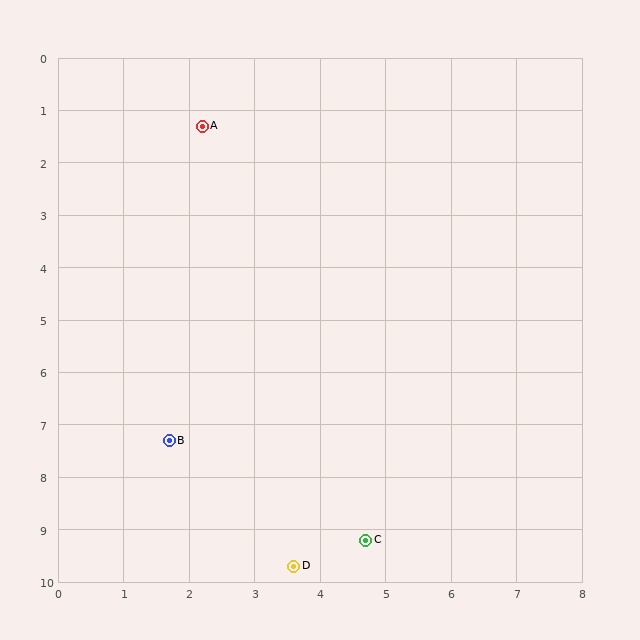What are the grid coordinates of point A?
Point A is at approximately (2.2, 1.3).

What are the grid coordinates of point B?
Point B is at approximately (1.7, 7.3).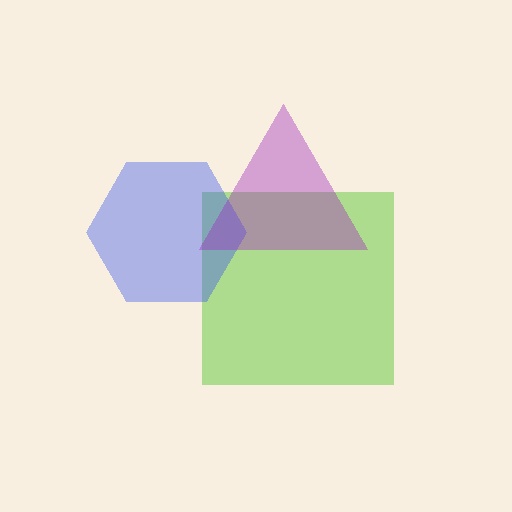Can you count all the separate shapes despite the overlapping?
Yes, there are 3 separate shapes.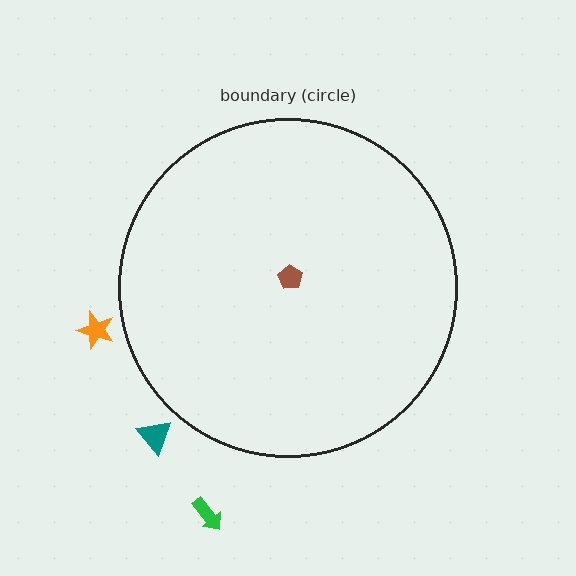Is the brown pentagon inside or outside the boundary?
Inside.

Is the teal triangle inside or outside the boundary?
Outside.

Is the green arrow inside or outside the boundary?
Outside.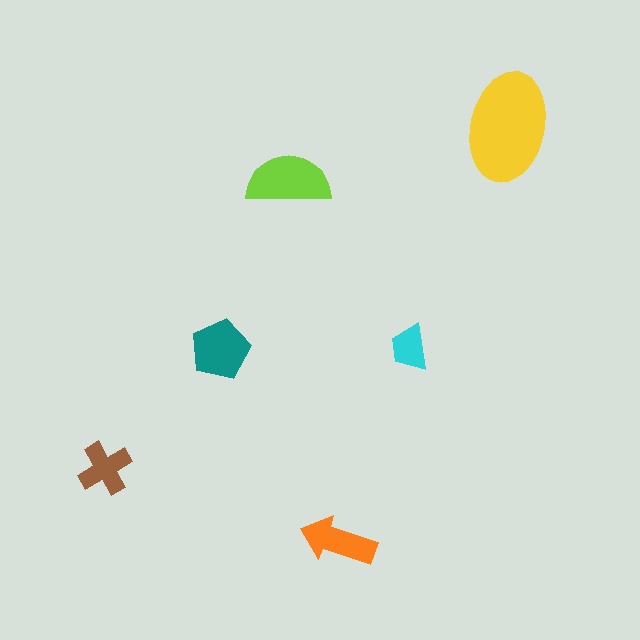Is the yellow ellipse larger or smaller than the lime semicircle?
Larger.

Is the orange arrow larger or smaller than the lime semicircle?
Smaller.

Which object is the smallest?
The cyan trapezoid.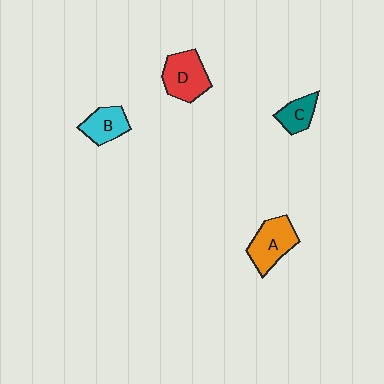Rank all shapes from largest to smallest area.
From largest to smallest: D (red), A (orange), B (cyan), C (teal).